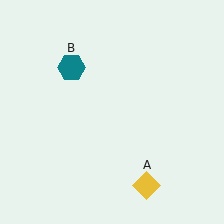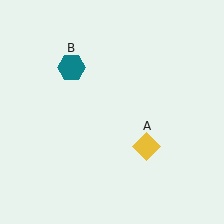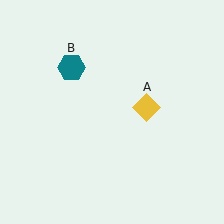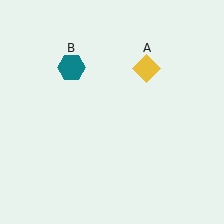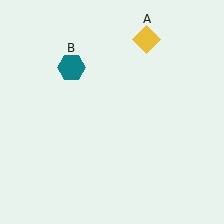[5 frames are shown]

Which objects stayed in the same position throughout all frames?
Teal hexagon (object B) remained stationary.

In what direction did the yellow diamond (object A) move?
The yellow diamond (object A) moved up.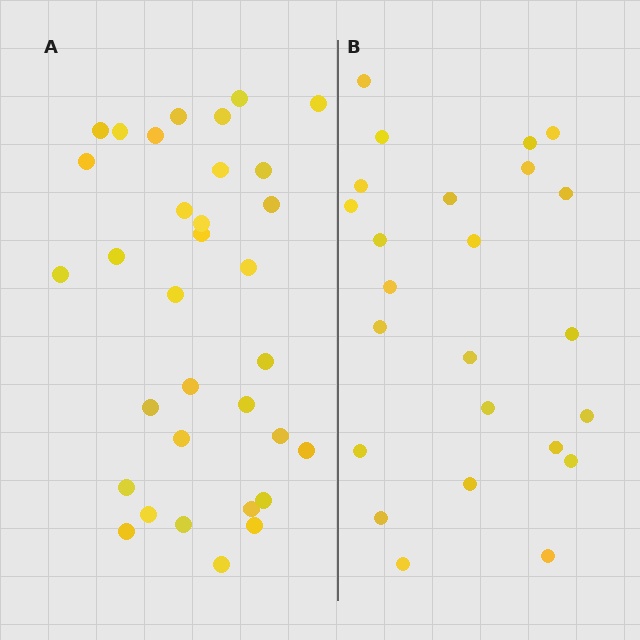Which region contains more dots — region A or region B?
Region A (the left region) has more dots.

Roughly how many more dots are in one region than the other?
Region A has roughly 8 or so more dots than region B.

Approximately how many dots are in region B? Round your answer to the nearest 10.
About 20 dots. (The exact count is 24, which rounds to 20.)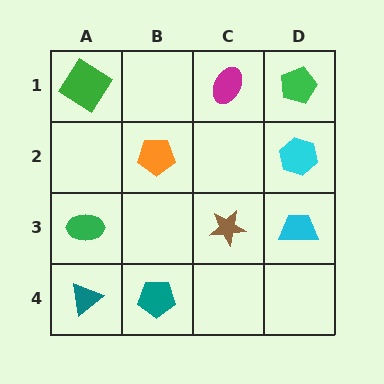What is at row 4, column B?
A teal pentagon.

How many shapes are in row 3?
3 shapes.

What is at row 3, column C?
A brown star.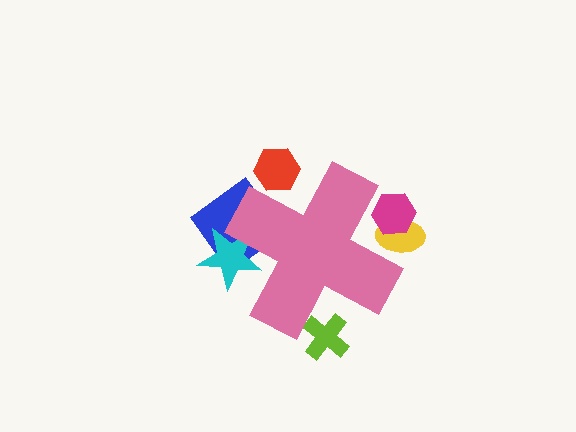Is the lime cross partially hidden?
Yes, the lime cross is partially hidden behind the pink cross.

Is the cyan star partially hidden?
Yes, the cyan star is partially hidden behind the pink cross.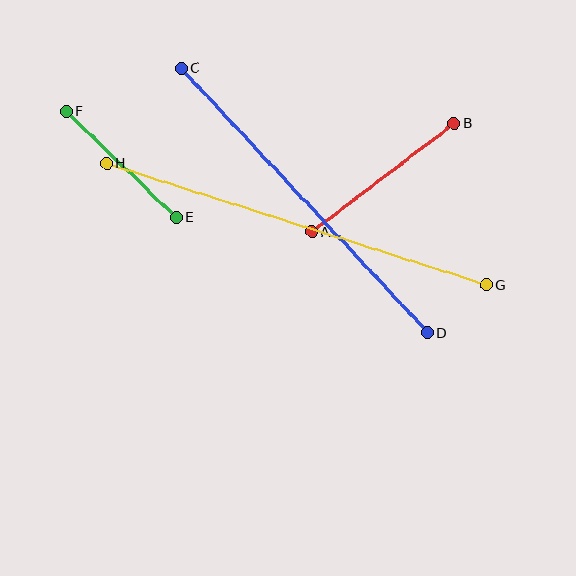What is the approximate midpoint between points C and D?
The midpoint is at approximately (304, 201) pixels.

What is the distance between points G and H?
The distance is approximately 399 pixels.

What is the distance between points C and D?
The distance is approximately 362 pixels.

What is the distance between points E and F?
The distance is approximately 153 pixels.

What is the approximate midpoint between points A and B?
The midpoint is at approximately (383, 178) pixels.